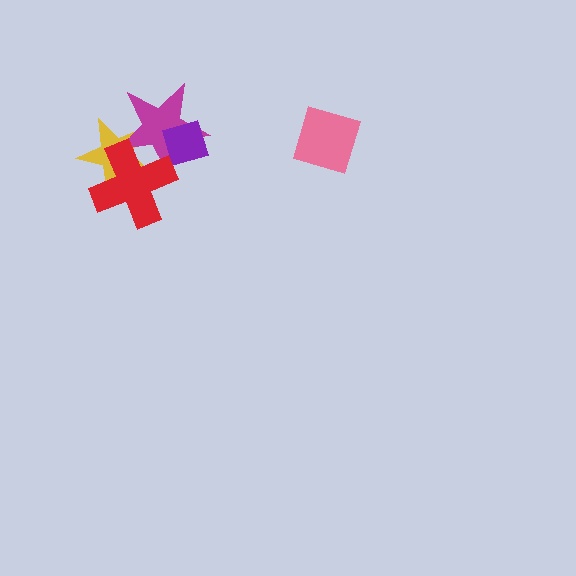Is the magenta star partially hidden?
Yes, it is partially covered by another shape.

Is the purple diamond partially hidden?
No, no other shape covers it.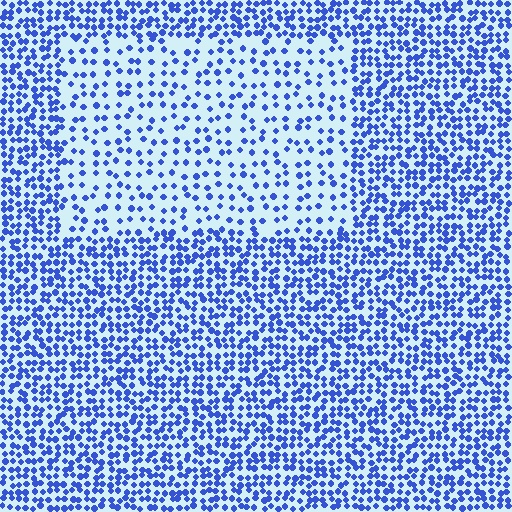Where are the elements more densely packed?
The elements are more densely packed outside the rectangle boundary.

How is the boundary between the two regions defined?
The boundary is defined by a change in element density (approximately 2.2x ratio). All elements are the same color, size, and shape.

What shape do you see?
I see a rectangle.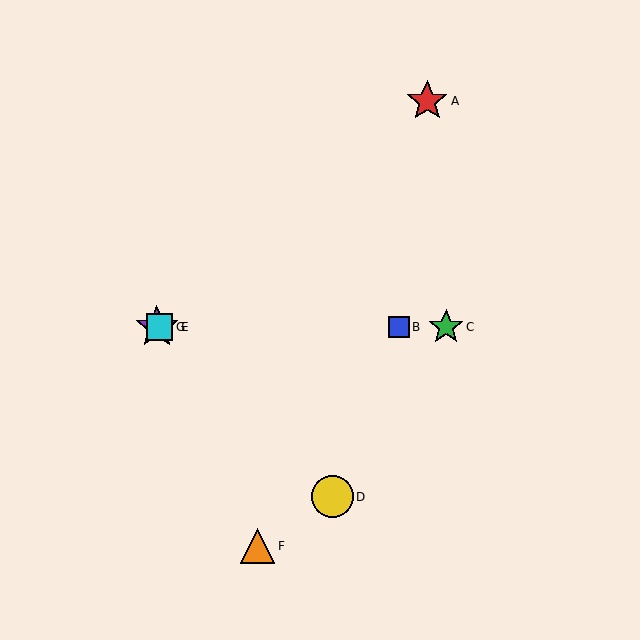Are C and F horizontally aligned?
No, C is at y≈327 and F is at y≈546.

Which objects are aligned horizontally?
Objects B, C, E, G are aligned horizontally.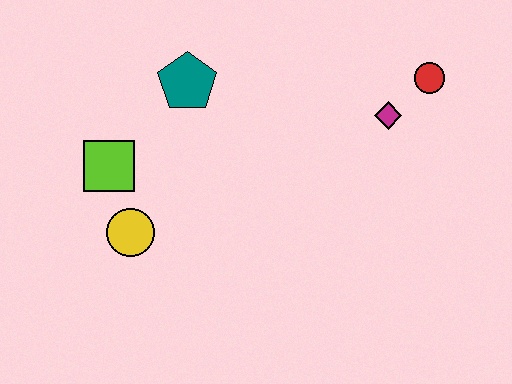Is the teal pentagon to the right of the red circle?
No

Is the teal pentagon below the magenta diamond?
No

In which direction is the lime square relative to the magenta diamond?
The lime square is to the left of the magenta diamond.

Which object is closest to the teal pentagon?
The lime square is closest to the teal pentagon.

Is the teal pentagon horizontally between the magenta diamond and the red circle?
No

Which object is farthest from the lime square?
The red circle is farthest from the lime square.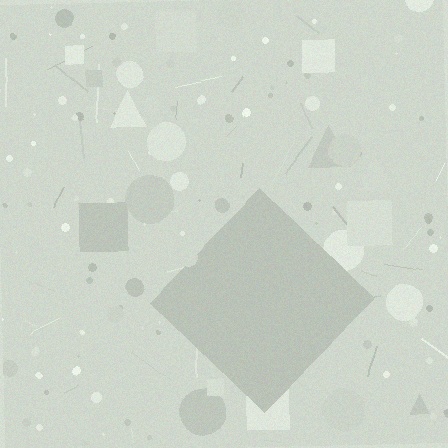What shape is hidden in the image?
A diamond is hidden in the image.